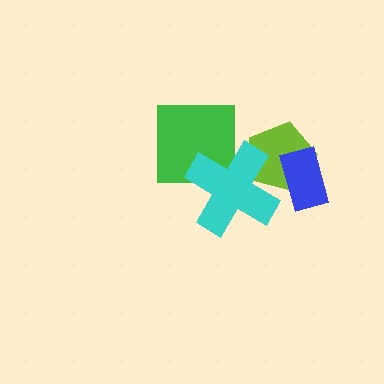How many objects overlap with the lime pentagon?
2 objects overlap with the lime pentagon.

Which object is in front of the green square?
The cyan cross is in front of the green square.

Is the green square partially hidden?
Yes, it is partially covered by another shape.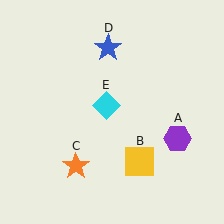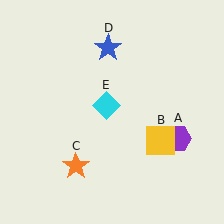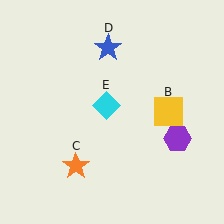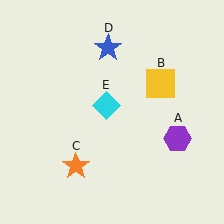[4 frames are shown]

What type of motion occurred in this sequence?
The yellow square (object B) rotated counterclockwise around the center of the scene.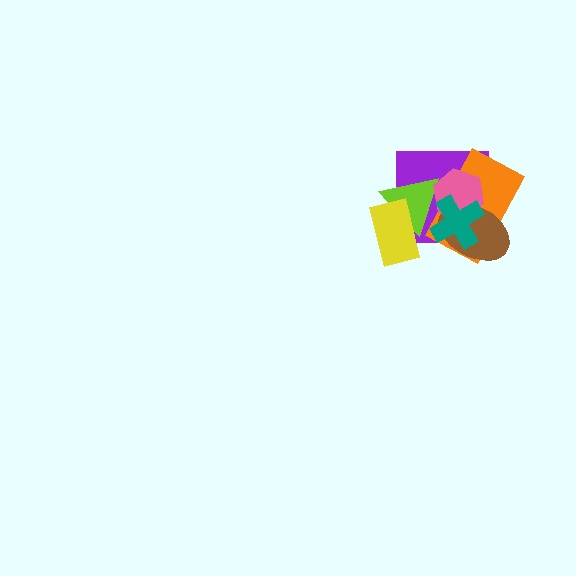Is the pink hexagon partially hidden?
Yes, it is partially covered by another shape.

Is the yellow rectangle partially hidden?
No, no other shape covers it.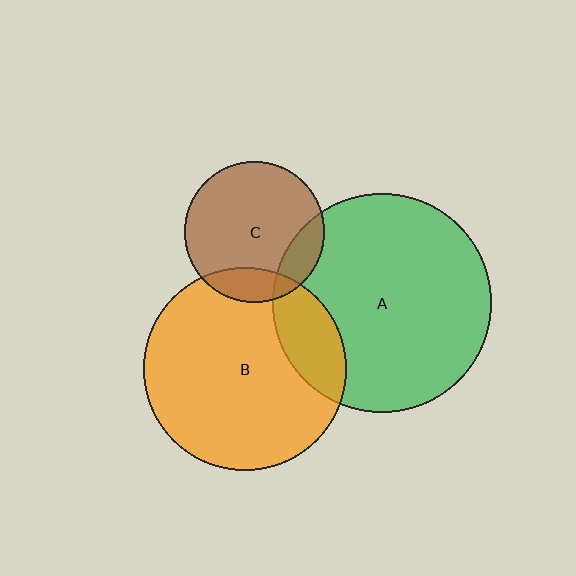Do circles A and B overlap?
Yes.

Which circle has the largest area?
Circle A (green).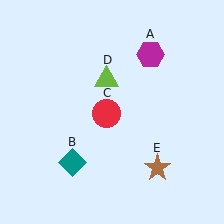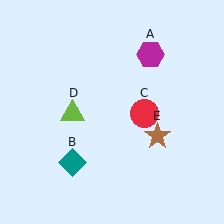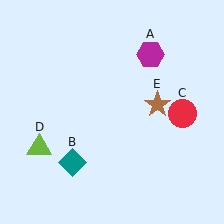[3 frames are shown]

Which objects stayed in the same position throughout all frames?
Magenta hexagon (object A) and teal diamond (object B) remained stationary.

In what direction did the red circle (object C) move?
The red circle (object C) moved right.